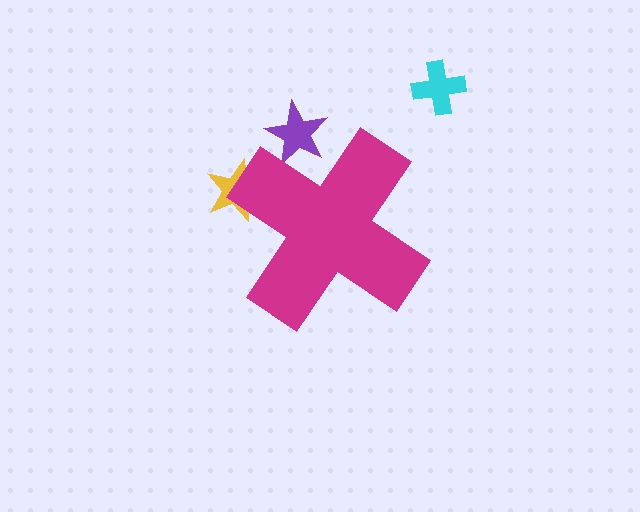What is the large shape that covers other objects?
A magenta cross.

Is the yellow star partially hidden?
Yes, the yellow star is partially hidden behind the magenta cross.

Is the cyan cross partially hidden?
No, the cyan cross is fully visible.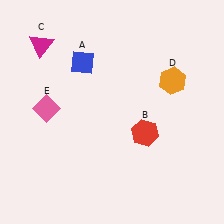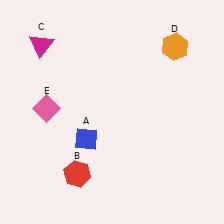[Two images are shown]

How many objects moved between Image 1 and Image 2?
3 objects moved between the two images.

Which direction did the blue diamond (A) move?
The blue diamond (A) moved down.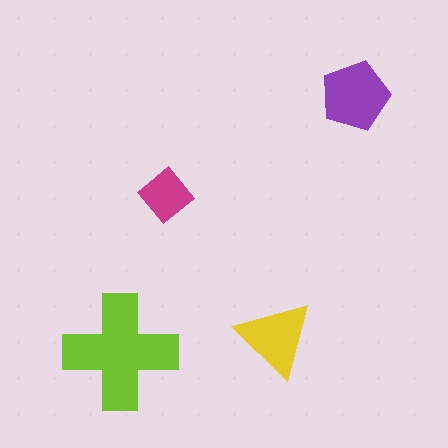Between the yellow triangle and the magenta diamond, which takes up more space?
The yellow triangle.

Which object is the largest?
The lime cross.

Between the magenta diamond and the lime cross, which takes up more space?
The lime cross.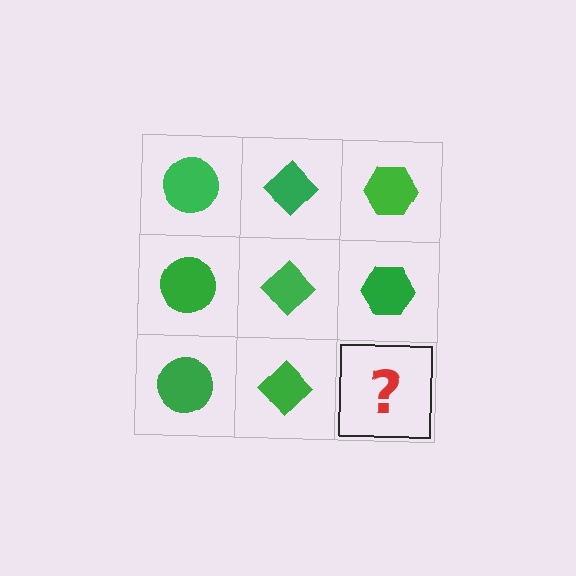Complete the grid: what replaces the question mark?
The question mark should be replaced with a green hexagon.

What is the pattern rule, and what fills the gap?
The rule is that each column has a consistent shape. The gap should be filled with a green hexagon.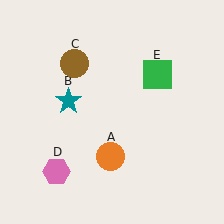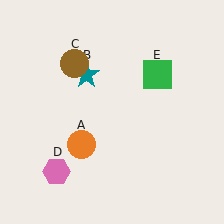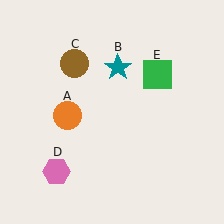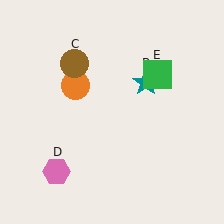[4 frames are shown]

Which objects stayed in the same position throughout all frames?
Brown circle (object C) and pink hexagon (object D) and green square (object E) remained stationary.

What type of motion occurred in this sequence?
The orange circle (object A), teal star (object B) rotated clockwise around the center of the scene.